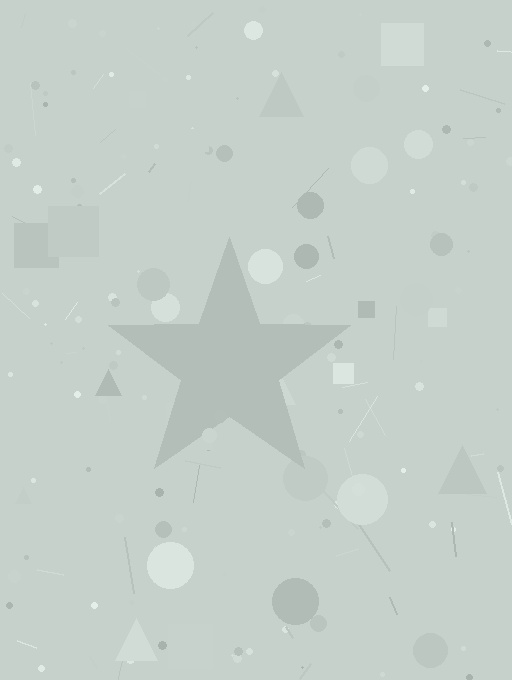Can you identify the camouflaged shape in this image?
The camouflaged shape is a star.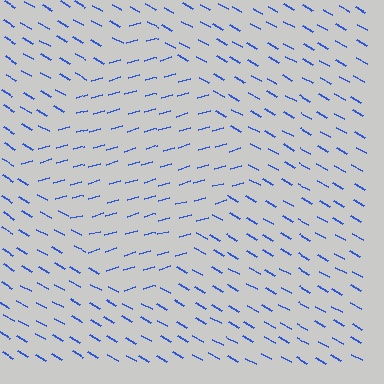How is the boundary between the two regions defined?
The boundary is defined purely by a change in line orientation (approximately 45 degrees difference). All lines are the same color and thickness.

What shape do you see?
I see a diamond.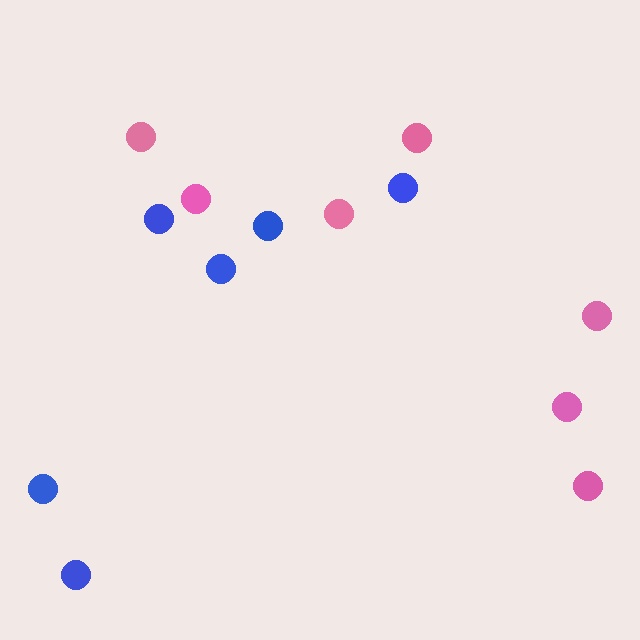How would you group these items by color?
There are 2 groups: one group of blue circles (6) and one group of pink circles (7).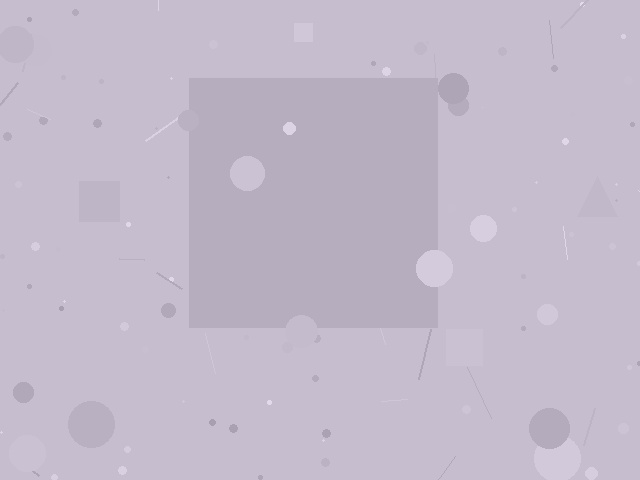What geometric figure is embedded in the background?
A square is embedded in the background.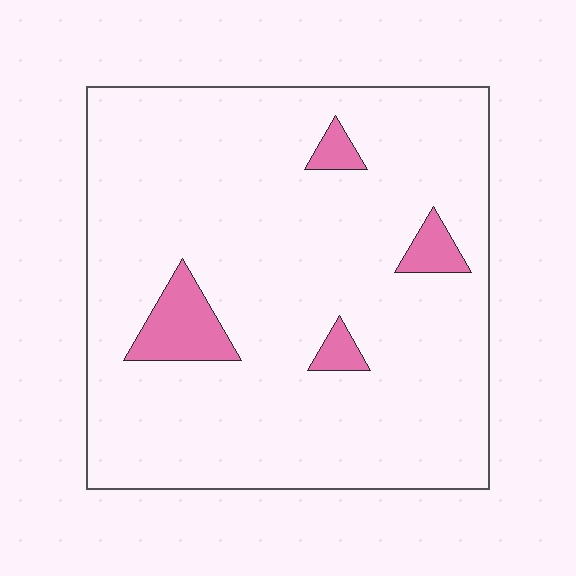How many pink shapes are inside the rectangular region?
4.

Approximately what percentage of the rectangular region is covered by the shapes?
Approximately 10%.